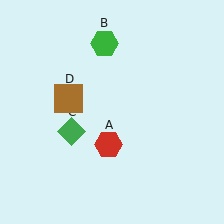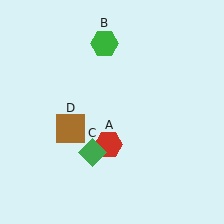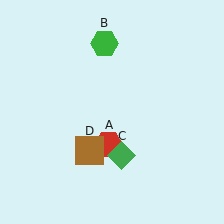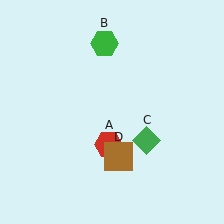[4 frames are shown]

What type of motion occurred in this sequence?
The green diamond (object C), brown square (object D) rotated counterclockwise around the center of the scene.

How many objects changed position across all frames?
2 objects changed position: green diamond (object C), brown square (object D).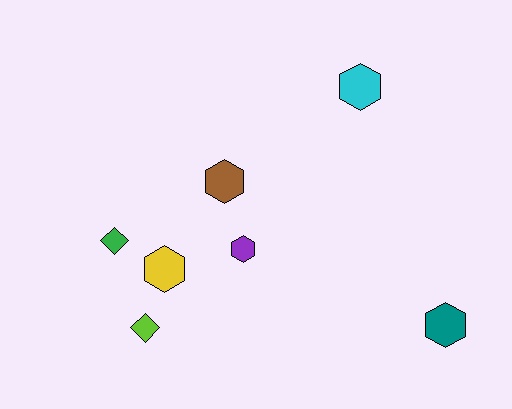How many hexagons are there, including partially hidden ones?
There are 5 hexagons.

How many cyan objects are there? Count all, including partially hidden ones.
There is 1 cyan object.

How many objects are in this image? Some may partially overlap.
There are 7 objects.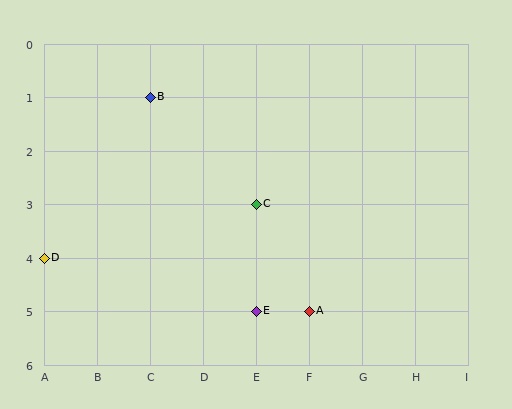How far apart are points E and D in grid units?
Points E and D are 4 columns and 1 row apart (about 4.1 grid units diagonally).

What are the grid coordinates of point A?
Point A is at grid coordinates (F, 5).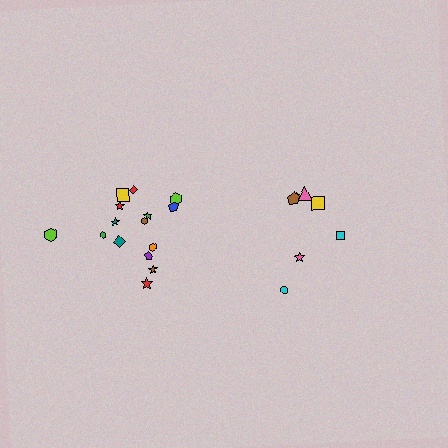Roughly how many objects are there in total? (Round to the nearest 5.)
Roughly 20 objects in total.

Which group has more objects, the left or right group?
The left group.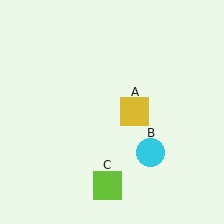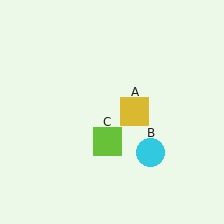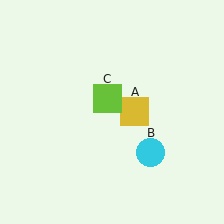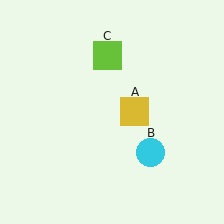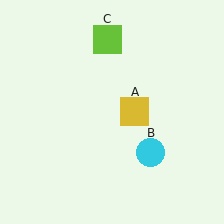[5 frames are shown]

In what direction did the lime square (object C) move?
The lime square (object C) moved up.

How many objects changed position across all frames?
1 object changed position: lime square (object C).